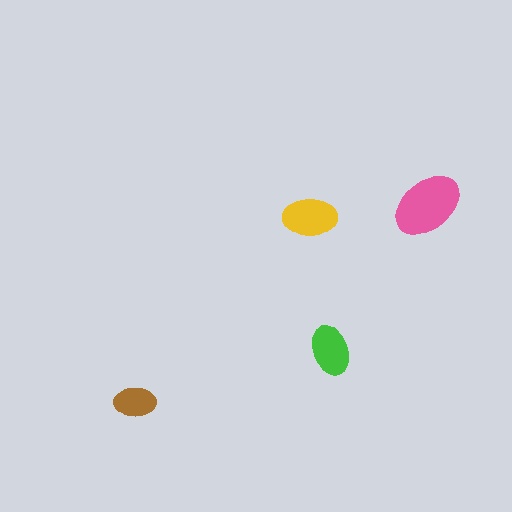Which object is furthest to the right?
The pink ellipse is rightmost.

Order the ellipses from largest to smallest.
the pink one, the yellow one, the green one, the brown one.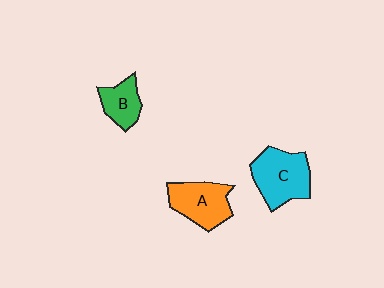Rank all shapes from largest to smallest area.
From largest to smallest: C (cyan), A (orange), B (green).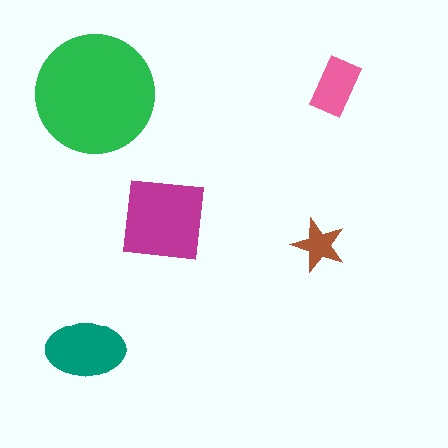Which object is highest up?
The pink rectangle is topmost.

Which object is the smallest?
The brown star.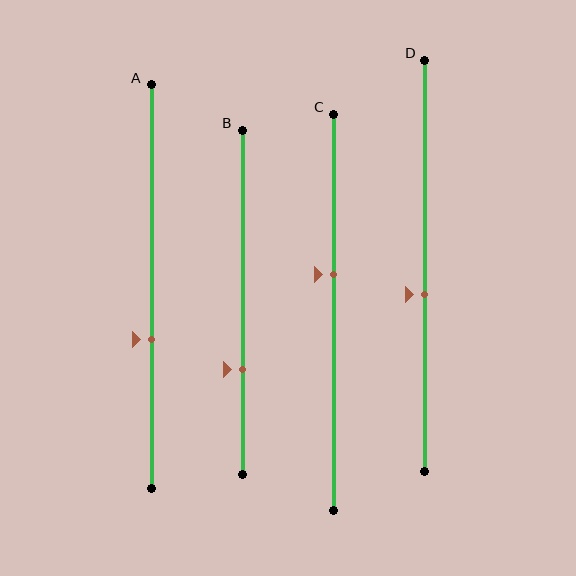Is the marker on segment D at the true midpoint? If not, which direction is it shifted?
No, the marker on segment D is shifted downward by about 7% of the segment length.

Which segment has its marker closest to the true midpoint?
Segment D has its marker closest to the true midpoint.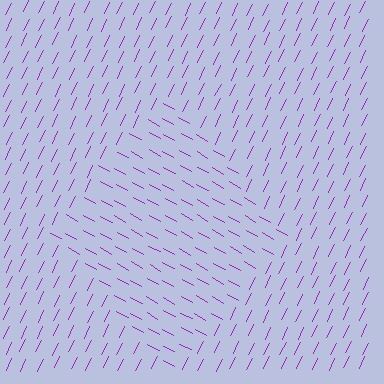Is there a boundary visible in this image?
Yes, there is a texture boundary formed by a change in line orientation.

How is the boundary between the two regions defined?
The boundary is defined purely by a change in line orientation (approximately 87 degrees difference). All lines are the same color and thickness.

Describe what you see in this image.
The image is filled with small purple line segments. A diamond region in the image has lines oriented differently from the surrounding lines, creating a visible texture boundary.